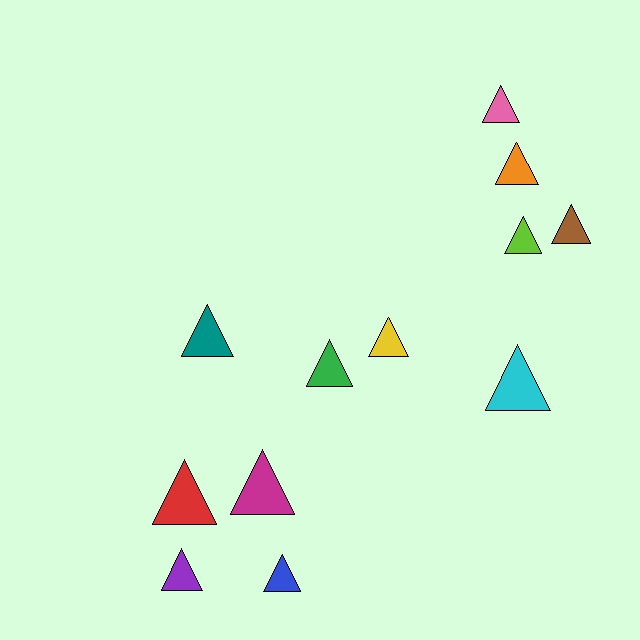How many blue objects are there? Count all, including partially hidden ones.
There is 1 blue object.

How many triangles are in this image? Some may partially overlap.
There are 12 triangles.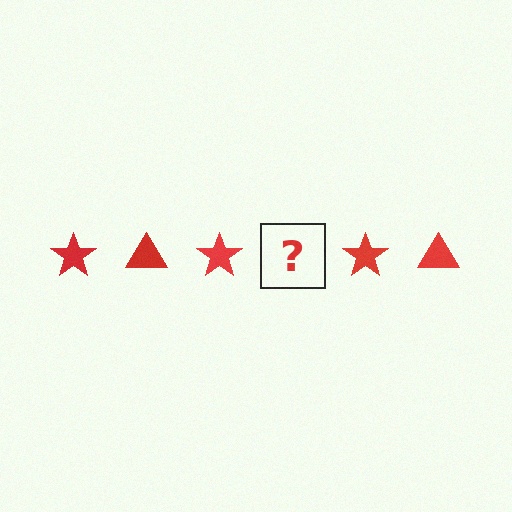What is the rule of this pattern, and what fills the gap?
The rule is that the pattern cycles through star, triangle shapes in red. The gap should be filled with a red triangle.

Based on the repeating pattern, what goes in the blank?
The blank should be a red triangle.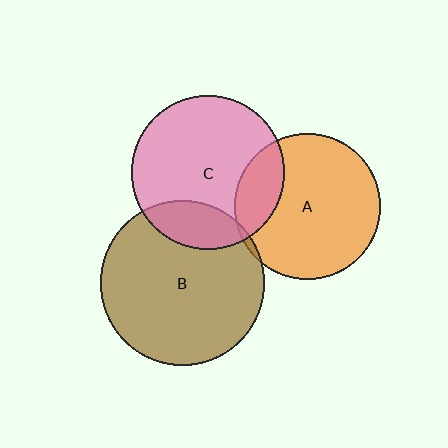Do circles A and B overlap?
Yes.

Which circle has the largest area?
Circle B (brown).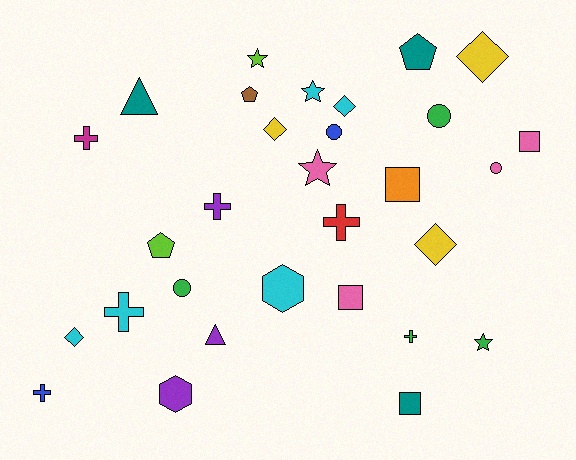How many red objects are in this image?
There is 1 red object.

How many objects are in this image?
There are 30 objects.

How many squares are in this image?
There are 4 squares.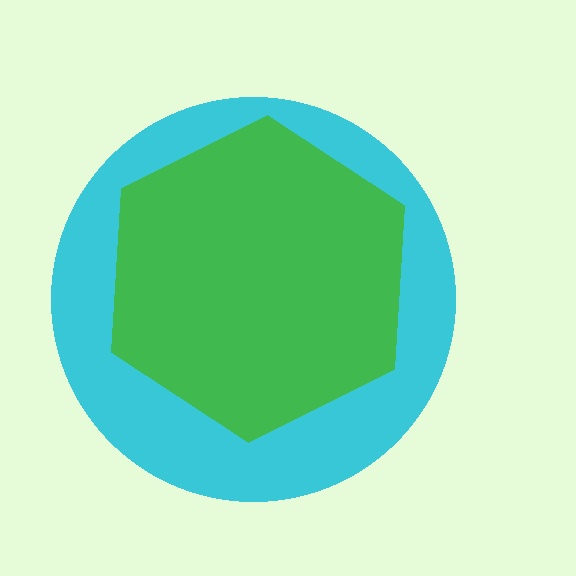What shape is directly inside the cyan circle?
The green hexagon.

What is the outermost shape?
The cyan circle.